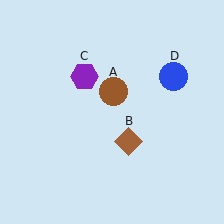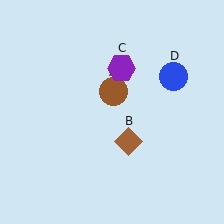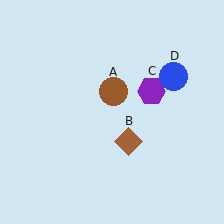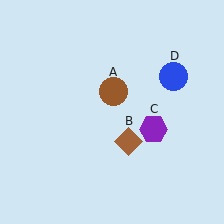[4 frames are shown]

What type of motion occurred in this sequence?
The purple hexagon (object C) rotated clockwise around the center of the scene.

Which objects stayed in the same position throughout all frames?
Brown circle (object A) and brown diamond (object B) and blue circle (object D) remained stationary.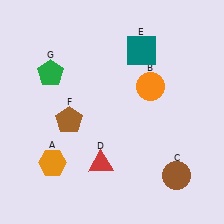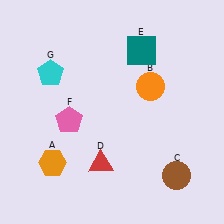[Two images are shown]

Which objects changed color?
F changed from brown to pink. G changed from green to cyan.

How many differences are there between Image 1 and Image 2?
There are 2 differences between the two images.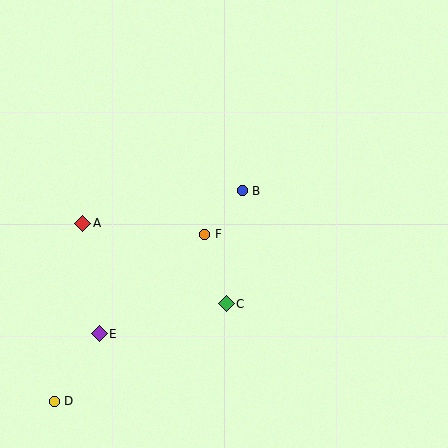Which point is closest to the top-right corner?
Point B is closest to the top-right corner.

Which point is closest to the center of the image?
Point F at (205, 234) is closest to the center.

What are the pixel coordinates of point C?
Point C is at (226, 304).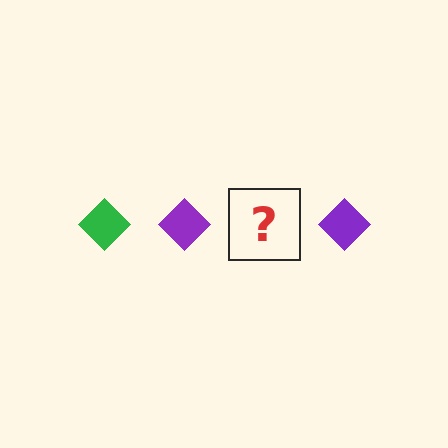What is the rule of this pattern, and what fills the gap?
The rule is that the pattern cycles through green, purple diamonds. The gap should be filled with a green diamond.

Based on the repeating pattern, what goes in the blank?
The blank should be a green diamond.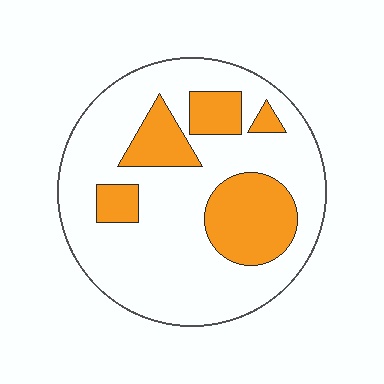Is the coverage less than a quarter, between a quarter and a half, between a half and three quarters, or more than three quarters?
Between a quarter and a half.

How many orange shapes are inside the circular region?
5.